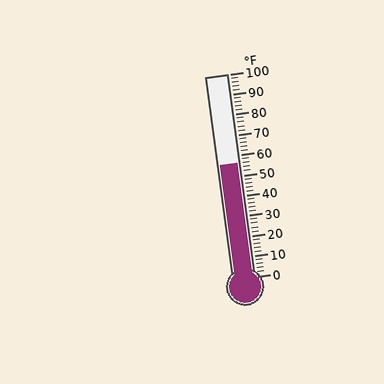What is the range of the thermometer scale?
The thermometer scale ranges from 0°F to 100°F.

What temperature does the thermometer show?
The thermometer shows approximately 56°F.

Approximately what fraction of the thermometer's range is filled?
The thermometer is filled to approximately 55% of its range.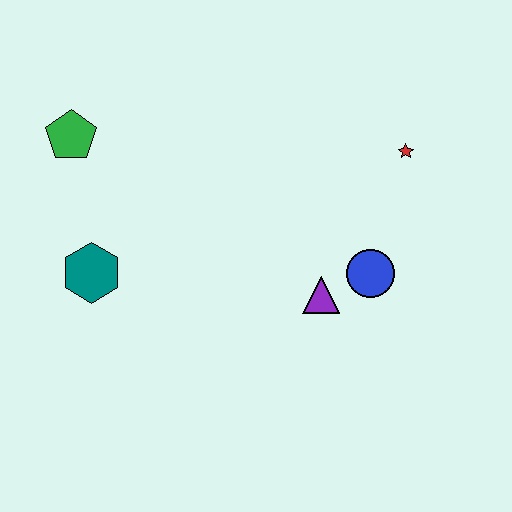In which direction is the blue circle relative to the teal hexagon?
The blue circle is to the right of the teal hexagon.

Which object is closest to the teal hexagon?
The green pentagon is closest to the teal hexagon.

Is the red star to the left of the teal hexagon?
No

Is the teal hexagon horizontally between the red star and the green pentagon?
Yes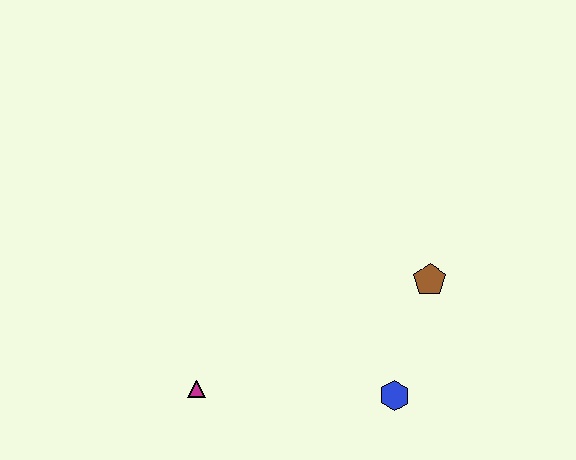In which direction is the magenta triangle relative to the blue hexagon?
The magenta triangle is to the left of the blue hexagon.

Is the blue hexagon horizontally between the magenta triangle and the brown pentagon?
Yes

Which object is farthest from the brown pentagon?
The magenta triangle is farthest from the brown pentagon.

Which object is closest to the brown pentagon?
The blue hexagon is closest to the brown pentagon.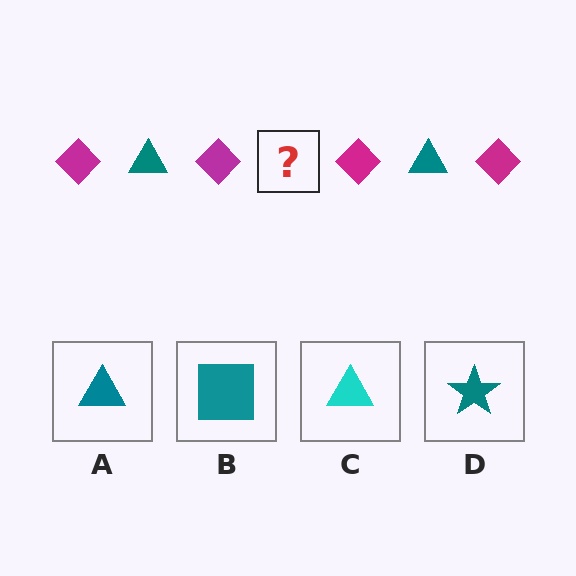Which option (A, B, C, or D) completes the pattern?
A.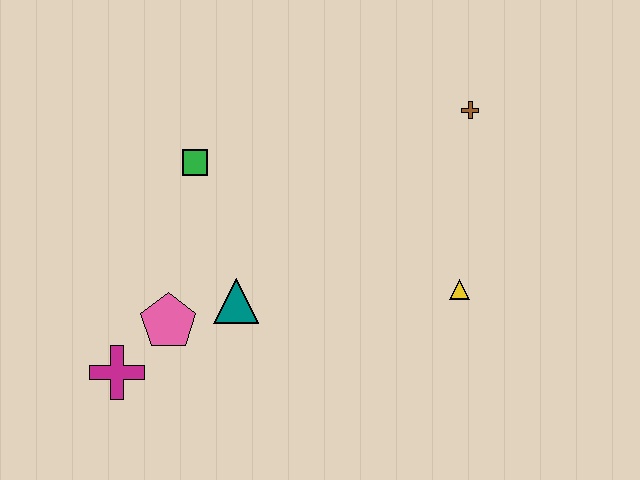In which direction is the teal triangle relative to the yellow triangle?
The teal triangle is to the left of the yellow triangle.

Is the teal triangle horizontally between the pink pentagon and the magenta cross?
No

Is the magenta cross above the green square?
No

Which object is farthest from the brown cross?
The magenta cross is farthest from the brown cross.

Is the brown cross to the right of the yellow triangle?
Yes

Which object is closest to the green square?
The teal triangle is closest to the green square.